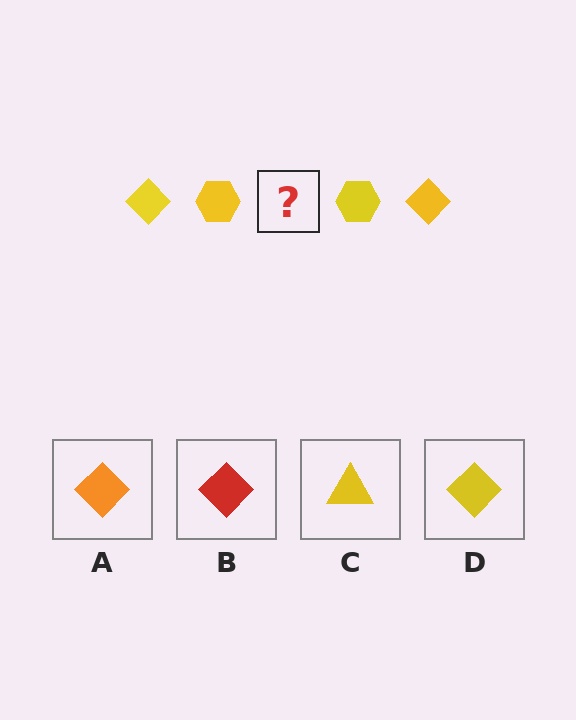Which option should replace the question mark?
Option D.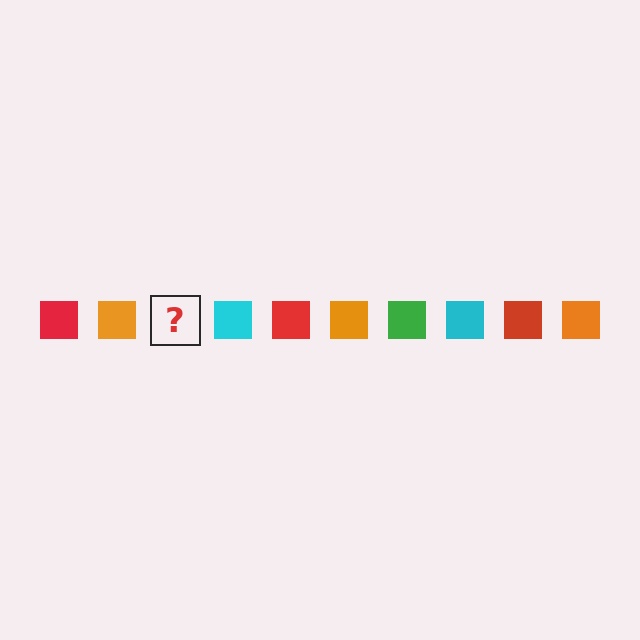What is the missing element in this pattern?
The missing element is a green square.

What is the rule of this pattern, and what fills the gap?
The rule is that the pattern cycles through red, orange, green, cyan squares. The gap should be filled with a green square.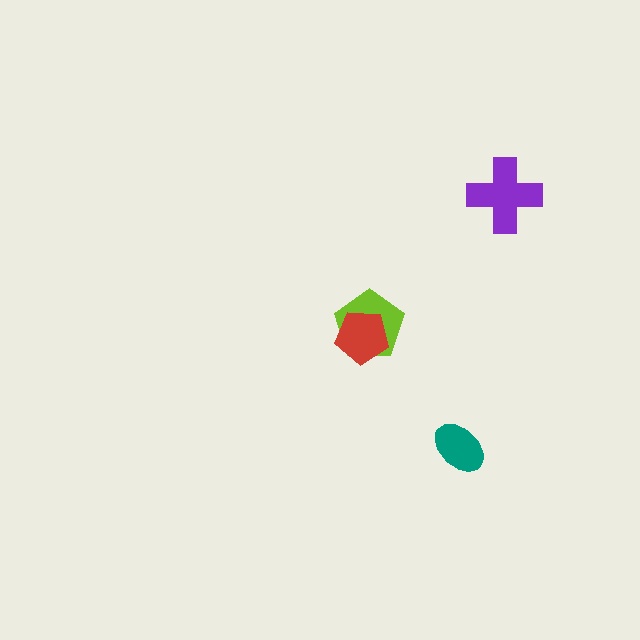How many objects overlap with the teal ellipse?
0 objects overlap with the teal ellipse.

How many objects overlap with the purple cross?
0 objects overlap with the purple cross.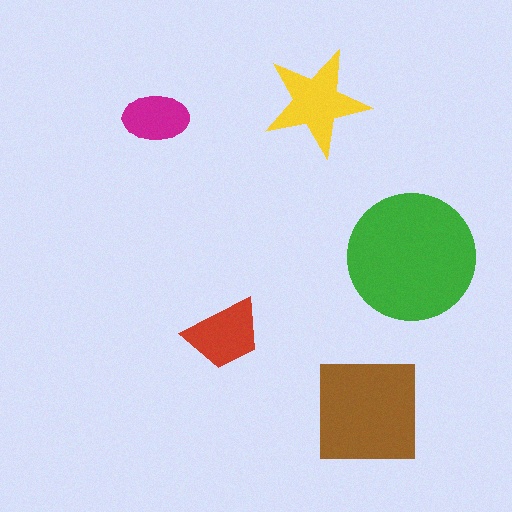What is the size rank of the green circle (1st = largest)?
1st.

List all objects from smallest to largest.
The magenta ellipse, the red trapezoid, the yellow star, the brown square, the green circle.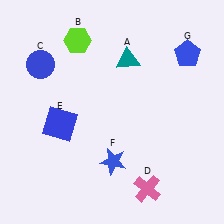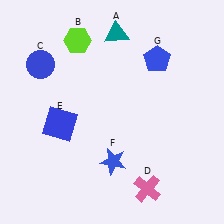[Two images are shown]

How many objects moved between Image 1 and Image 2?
2 objects moved between the two images.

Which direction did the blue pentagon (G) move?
The blue pentagon (G) moved left.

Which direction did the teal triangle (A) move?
The teal triangle (A) moved up.